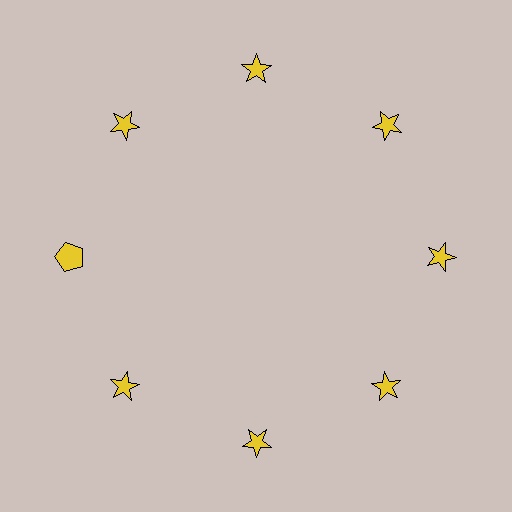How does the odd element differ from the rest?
It has a different shape: pentagon instead of star.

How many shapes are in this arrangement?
There are 8 shapes arranged in a ring pattern.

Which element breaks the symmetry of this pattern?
The yellow pentagon at roughly the 9 o'clock position breaks the symmetry. All other shapes are yellow stars.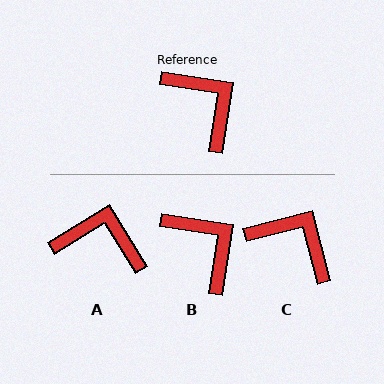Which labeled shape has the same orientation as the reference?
B.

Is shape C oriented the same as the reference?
No, it is off by about 23 degrees.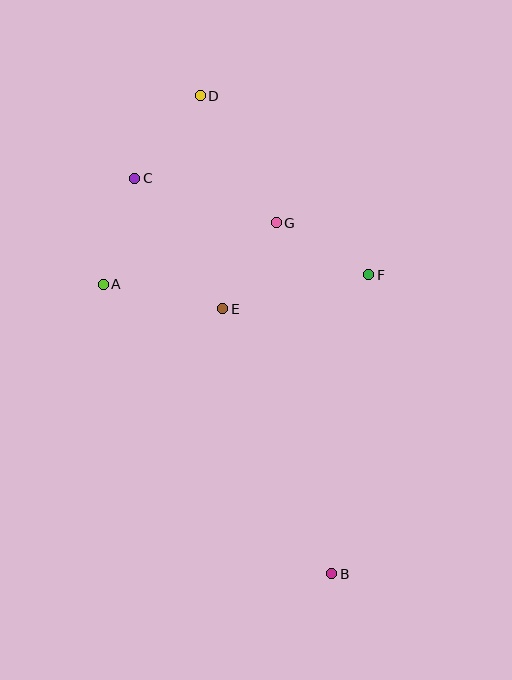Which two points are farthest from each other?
Points B and D are farthest from each other.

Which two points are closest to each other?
Points E and G are closest to each other.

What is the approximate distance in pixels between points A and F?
The distance between A and F is approximately 266 pixels.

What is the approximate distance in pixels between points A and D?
The distance between A and D is approximately 212 pixels.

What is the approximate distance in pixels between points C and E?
The distance between C and E is approximately 158 pixels.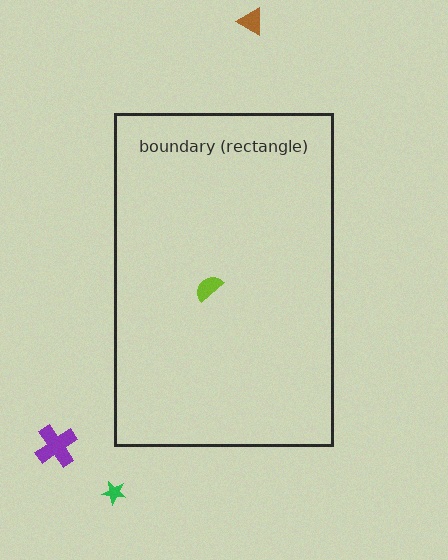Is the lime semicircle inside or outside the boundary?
Inside.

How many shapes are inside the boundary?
1 inside, 3 outside.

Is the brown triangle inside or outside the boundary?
Outside.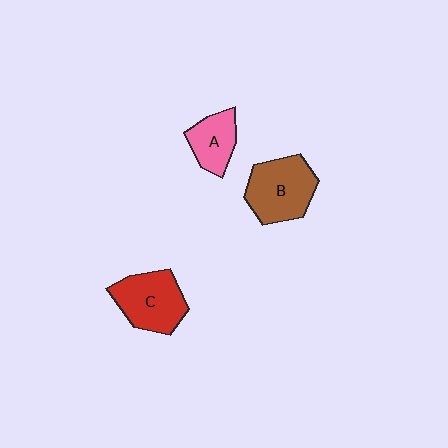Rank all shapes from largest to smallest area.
From largest to smallest: B (brown), C (red), A (pink).